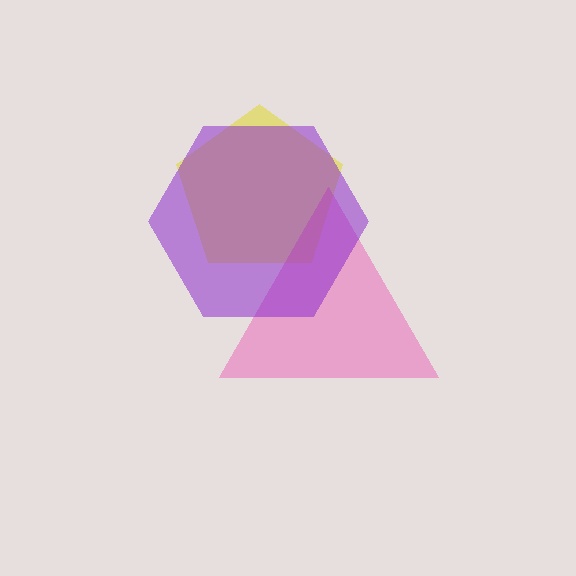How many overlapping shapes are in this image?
There are 3 overlapping shapes in the image.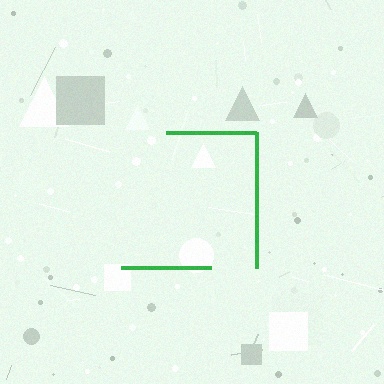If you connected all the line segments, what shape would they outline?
They would outline a square.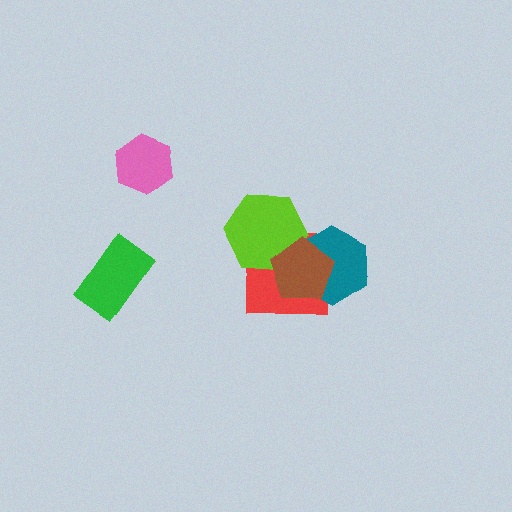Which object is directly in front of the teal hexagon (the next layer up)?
The lime hexagon is directly in front of the teal hexagon.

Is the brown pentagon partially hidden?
No, no other shape covers it.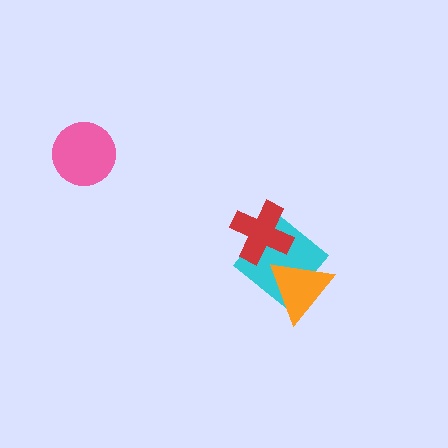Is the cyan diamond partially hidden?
Yes, it is partially covered by another shape.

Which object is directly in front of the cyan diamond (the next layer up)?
The orange triangle is directly in front of the cyan diamond.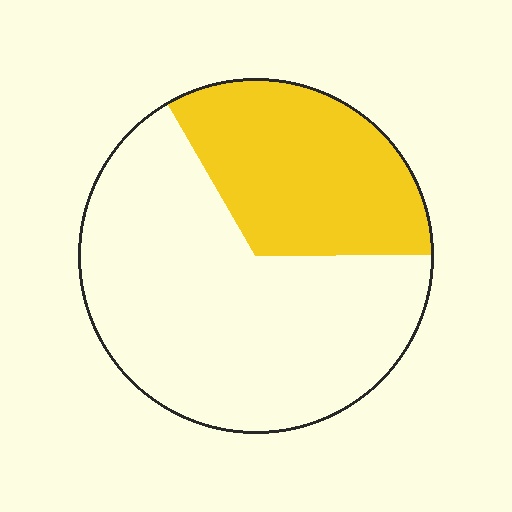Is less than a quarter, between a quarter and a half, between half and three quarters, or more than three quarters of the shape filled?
Between a quarter and a half.